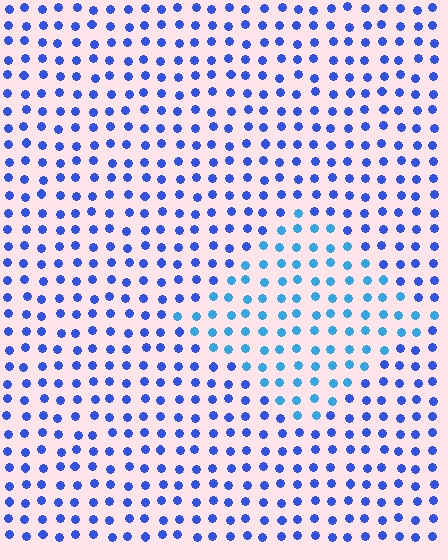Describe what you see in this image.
The image is filled with small blue elements in a uniform arrangement. A diamond-shaped region is visible where the elements are tinted to a slightly different hue, forming a subtle color boundary.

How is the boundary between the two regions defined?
The boundary is defined purely by a slight shift in hue (about 29 degrees). Spacing, size, and orientation are identical on both sides.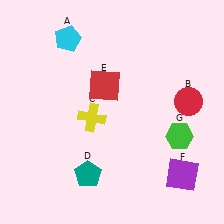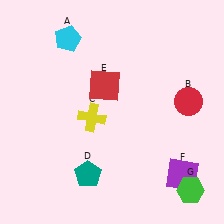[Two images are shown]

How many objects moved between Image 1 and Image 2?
1 object moved between the two images.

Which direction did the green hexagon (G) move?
The green hexagon (G) moved down.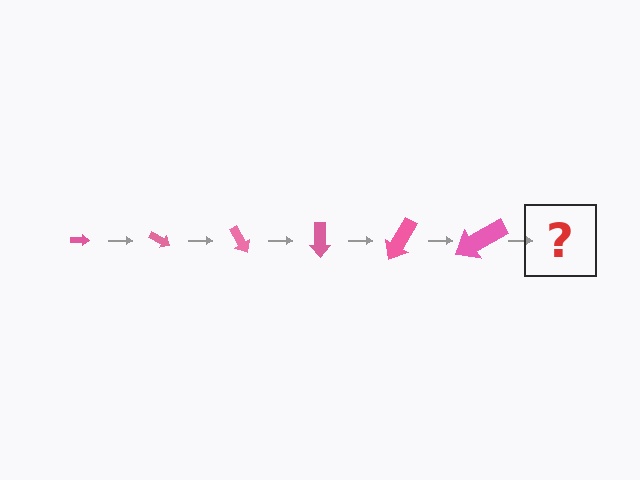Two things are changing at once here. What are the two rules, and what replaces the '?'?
The two rules are that the arrow grows larger each step and it rotates 30 degrees each step. The '?' should be an arrow, larger than the previous one and rotated 180 degrees from the start.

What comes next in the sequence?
The next element should be an arrow, larger than the previous one and rotated 180 degrees from the start.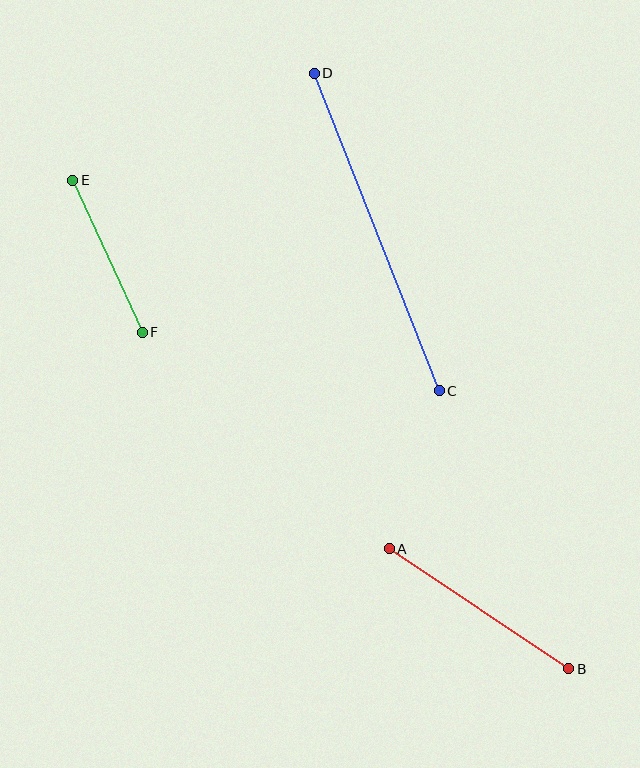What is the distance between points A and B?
The distance is approximately 216 pixels.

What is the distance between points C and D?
The distance is approximately 341 pixels.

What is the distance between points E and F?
The distance is approximately 167 pixels.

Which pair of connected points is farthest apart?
Points C and D are farthest apart.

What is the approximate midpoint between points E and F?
The midpoint is at approximately (107, 256) pixels.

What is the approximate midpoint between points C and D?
The midpoint is at approximately (377, 232) pixels.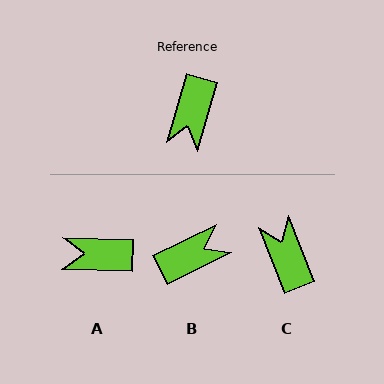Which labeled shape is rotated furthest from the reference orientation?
C, about 142 degrees away.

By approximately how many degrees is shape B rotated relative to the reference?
Approximately 133 degrees counter-clockwise.